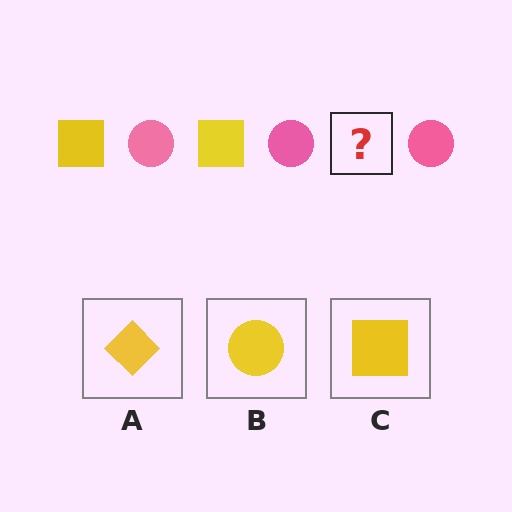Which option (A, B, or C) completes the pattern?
C.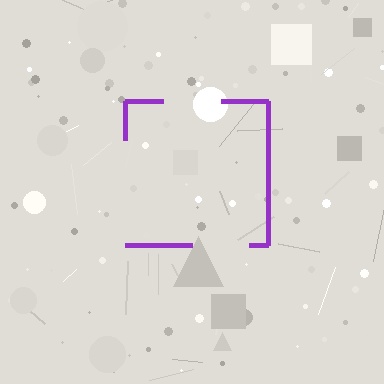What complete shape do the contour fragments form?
The contour fragments form a square.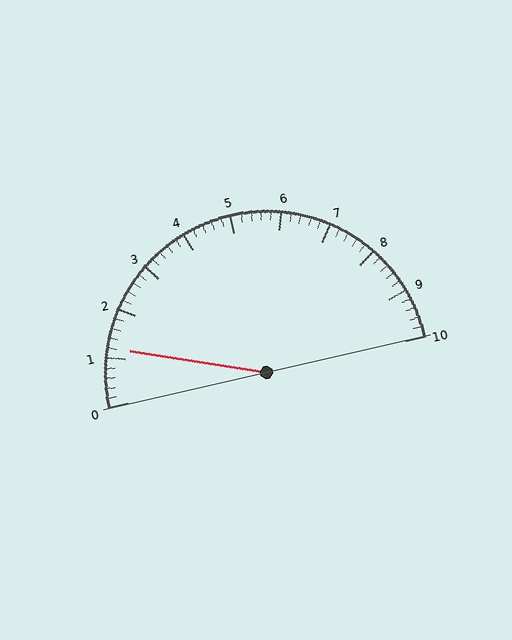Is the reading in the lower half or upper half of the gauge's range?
The reading is in the lower half of the range (0 to 10).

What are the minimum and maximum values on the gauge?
The gauge ranges from 0 to 10.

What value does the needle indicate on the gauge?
The needle indicates approximately 1.2.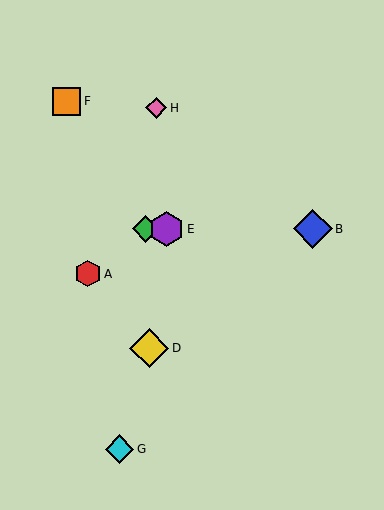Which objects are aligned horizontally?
Objects B, C, E are aligned horizontally.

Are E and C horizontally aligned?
Yes, both are at y≈229.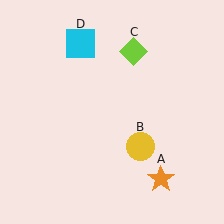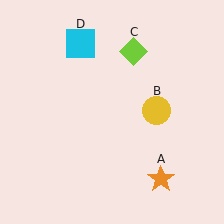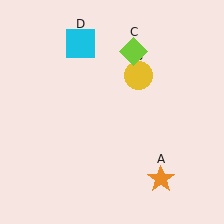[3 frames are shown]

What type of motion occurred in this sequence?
The yellow circle (object B) rotated counterclockwise around the center of the scene.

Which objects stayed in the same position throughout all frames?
Orange star (object A) and lime diamond (object C) and cyan square (object D) remained stationary.